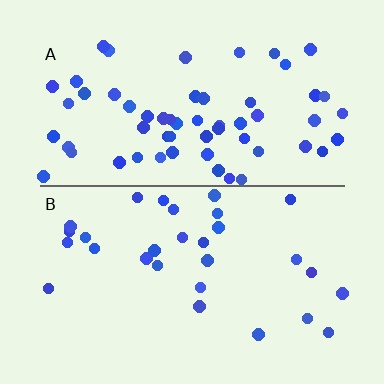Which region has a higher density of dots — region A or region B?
A (the top).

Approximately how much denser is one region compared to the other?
Approximately 2.0× — region A over region B.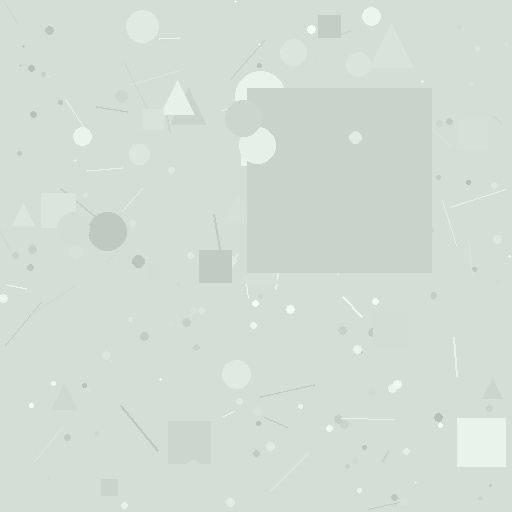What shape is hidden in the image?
A square is hidden in the image.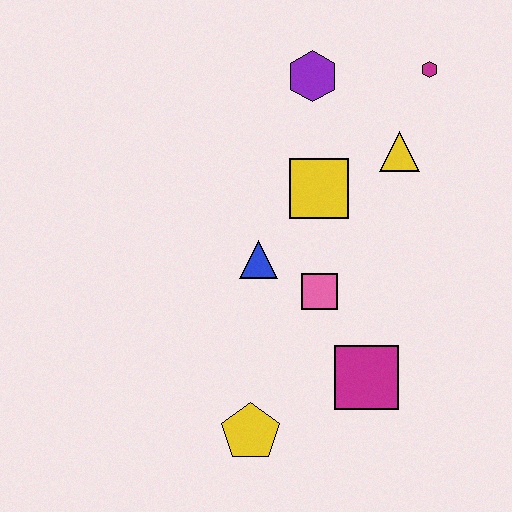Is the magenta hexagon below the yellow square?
No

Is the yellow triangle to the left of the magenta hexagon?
Yes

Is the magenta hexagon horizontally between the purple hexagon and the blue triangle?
No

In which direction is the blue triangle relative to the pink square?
The blue triangle is to the left of the pink square.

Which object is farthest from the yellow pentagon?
The magenta hexagon is farthest from the yellow pentagon.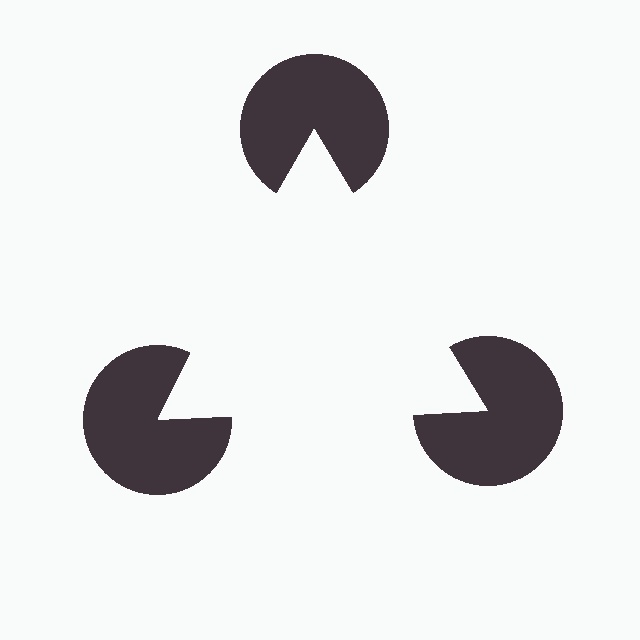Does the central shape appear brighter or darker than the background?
It typically appears slightly brighter than the background, even though no actual brightness change is drawn.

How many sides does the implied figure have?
3 sides.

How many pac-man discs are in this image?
There are 3 — one at each vertex of the illusory triangle.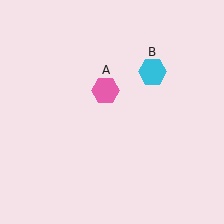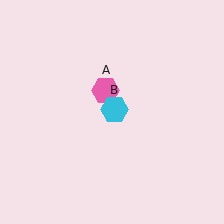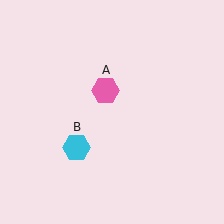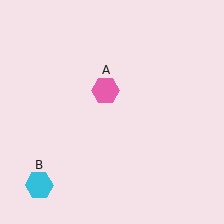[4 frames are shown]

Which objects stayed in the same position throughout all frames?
Pink hexagon (object A) remained stationary.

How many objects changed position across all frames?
1 object changed position: cyan hexagon (object B).